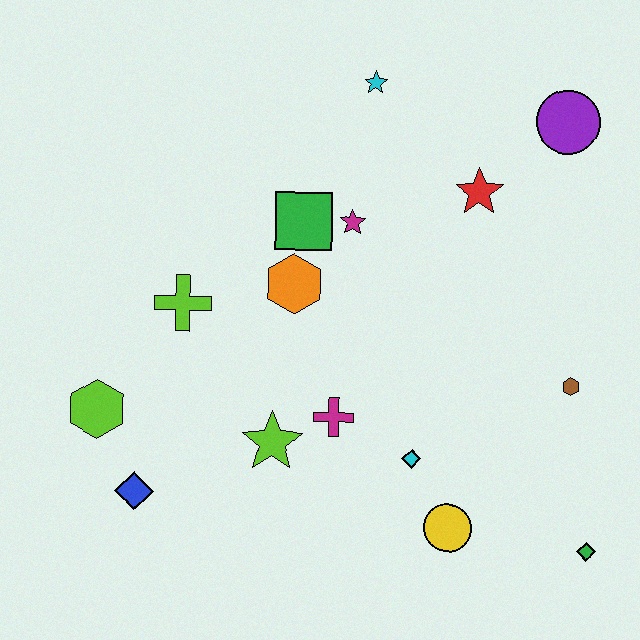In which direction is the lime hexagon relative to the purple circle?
The lime hexagon is to the left of the purple circle.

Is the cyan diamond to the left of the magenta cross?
No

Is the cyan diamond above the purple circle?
No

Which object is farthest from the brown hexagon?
The lime hexagon is farthest from the brown hexagon.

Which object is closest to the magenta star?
The green square is closest to the magenta star.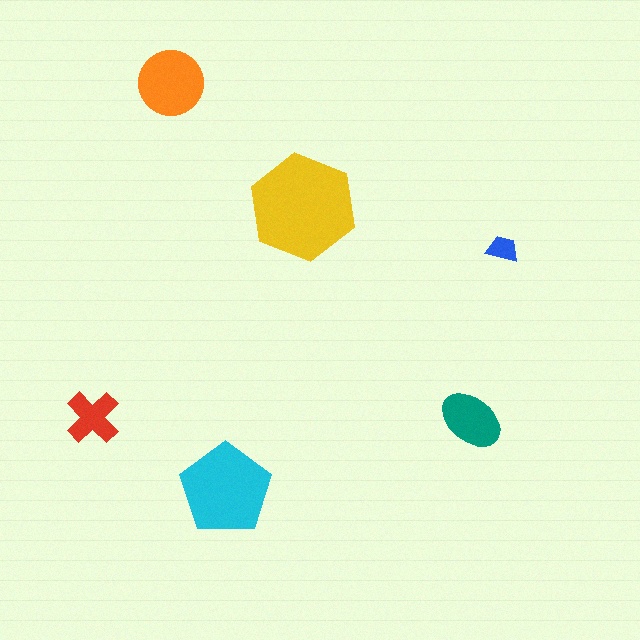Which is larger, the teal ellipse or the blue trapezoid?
The teal ellipse.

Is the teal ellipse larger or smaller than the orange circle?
Smaller.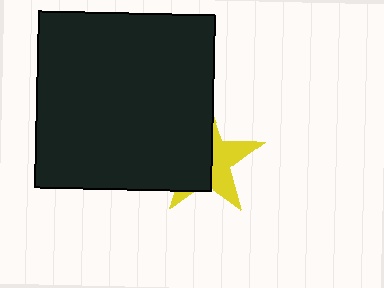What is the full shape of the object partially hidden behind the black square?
The partially hidden object is a yellow star.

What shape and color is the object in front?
The object in front is a black square.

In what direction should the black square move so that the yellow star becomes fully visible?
The black square should move left. That is the shortest direction to clear the overlap and leave the yellow star fully visible.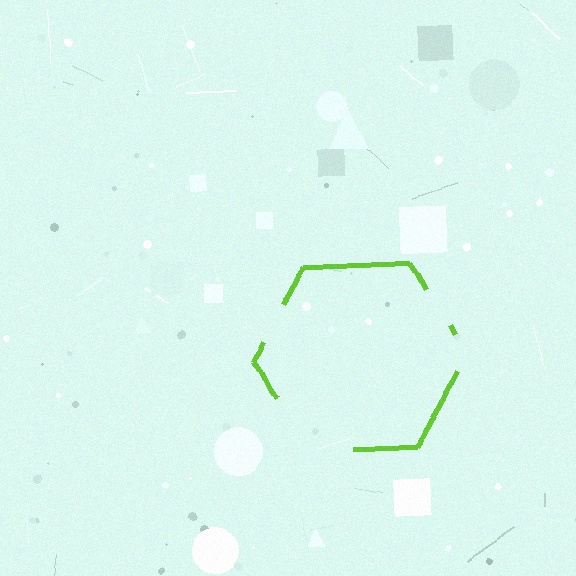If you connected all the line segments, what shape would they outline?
They would outline a hexagon.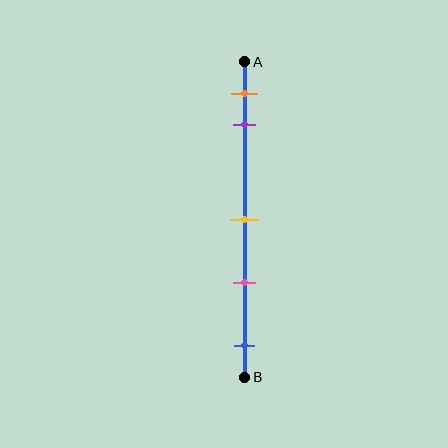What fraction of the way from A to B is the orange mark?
The orange mark is approximately 10% (0.1) of the way from A to B.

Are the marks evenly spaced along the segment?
No, the marks are not evenly spaced.